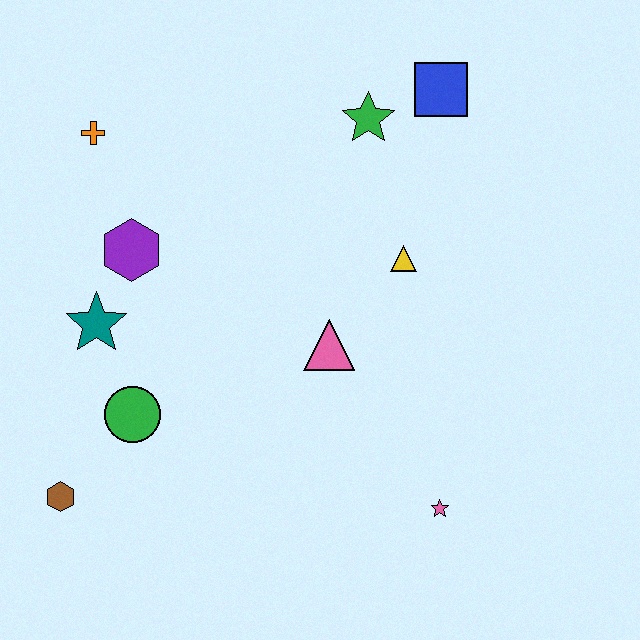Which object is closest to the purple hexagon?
The teal star is closest to the purple hexagon.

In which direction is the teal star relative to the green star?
The teal star is to the left of the green star.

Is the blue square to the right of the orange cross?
Yes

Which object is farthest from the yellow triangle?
The brown hexagon is farthest from the yellow triangle.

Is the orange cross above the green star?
No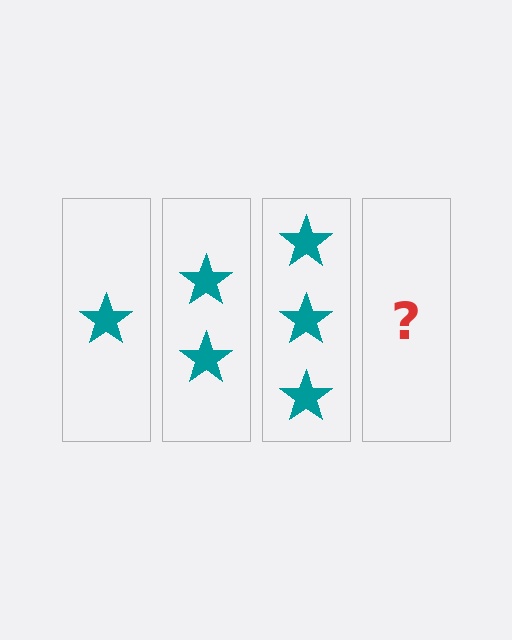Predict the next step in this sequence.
The next step is 4 stars.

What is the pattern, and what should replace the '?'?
The pattern is that each step adds one more star. The '?' should be 4 stars.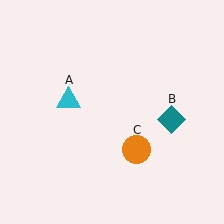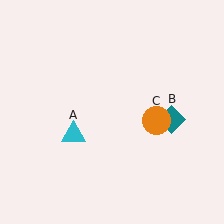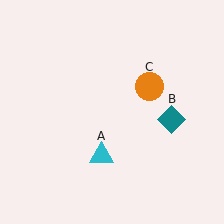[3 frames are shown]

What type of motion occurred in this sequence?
The cyan triangle (object A), orange circle (object C) rotated counterclockwise around the center of the scene.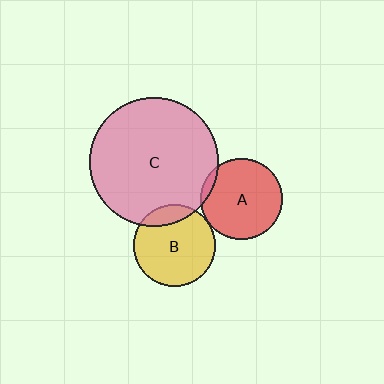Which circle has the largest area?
Circle C (pink).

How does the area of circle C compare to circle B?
Approximately 2.5 times.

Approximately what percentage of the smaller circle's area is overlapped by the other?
Approximately 5%.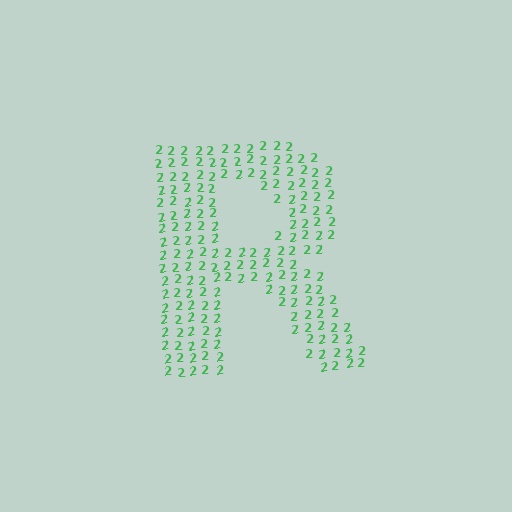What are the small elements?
The small elements are digit 2's.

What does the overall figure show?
The overall figure shows the letter R.